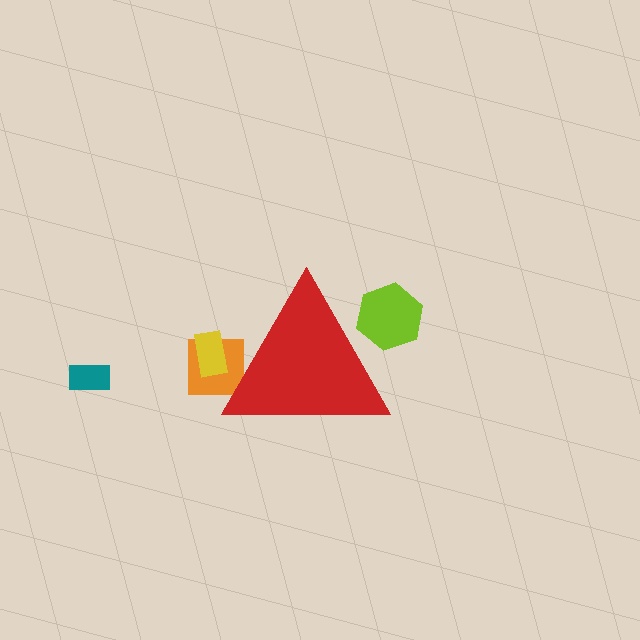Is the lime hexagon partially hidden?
Yes, the lime hexagon is partially hidden behind the red triangle.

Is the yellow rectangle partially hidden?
Yes, the yellow rectangle is partially hidden behind the red triangle.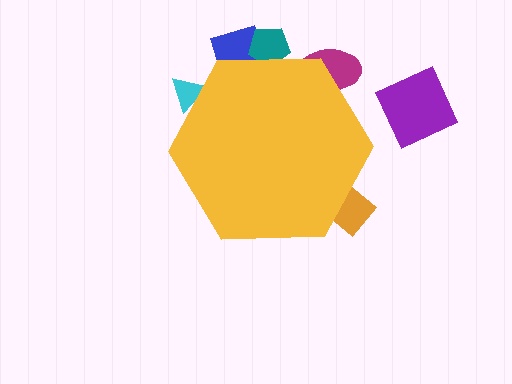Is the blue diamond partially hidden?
Yes, the blue diamond is partially hidden behind the yellow hexagon.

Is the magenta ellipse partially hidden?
Yes, the magenta ellipse is partially hidden behind the yellow hexagon.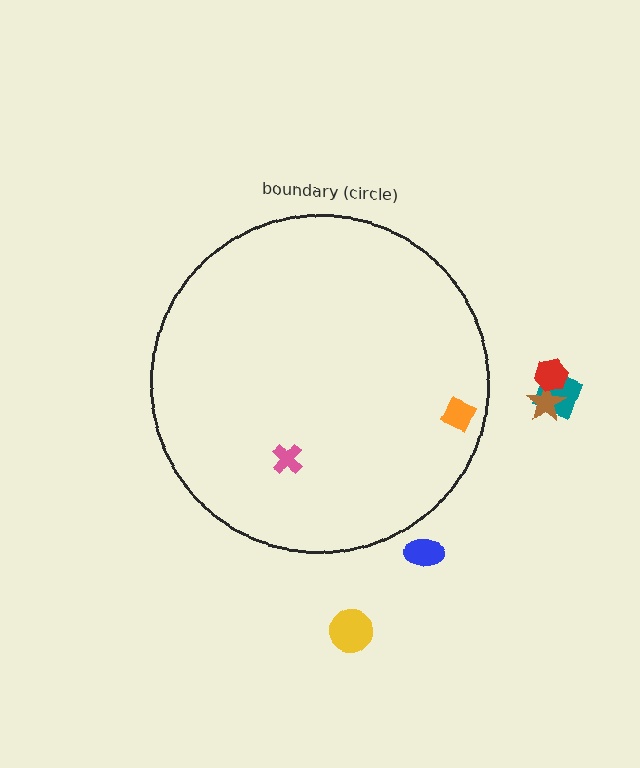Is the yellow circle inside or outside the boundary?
Outside.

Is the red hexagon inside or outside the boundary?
Outside.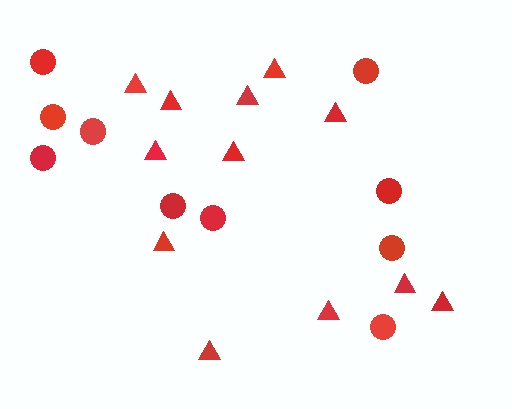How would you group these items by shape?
There are 2 groups: one group of triangles (12) and one group of circles (10).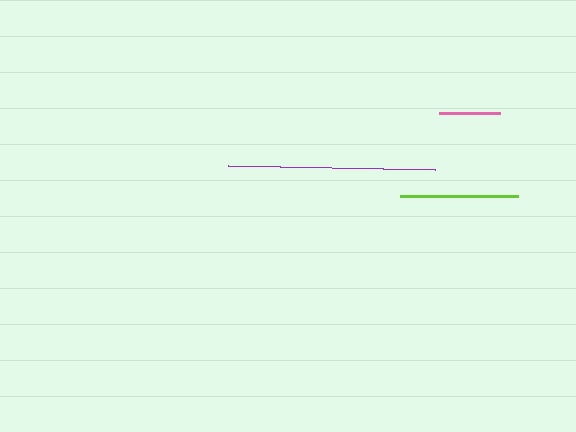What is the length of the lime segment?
The lime segment is approximately 118 pixels long.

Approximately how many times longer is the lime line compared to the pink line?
The lime line is approximately 1.9 times the length of the pink line.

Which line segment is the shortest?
The pink line is the shortest at approximately 62 pixels.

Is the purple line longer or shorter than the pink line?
The purple line is longer than the pink line.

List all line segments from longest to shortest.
From longest to shortest: purple, lime, pink.